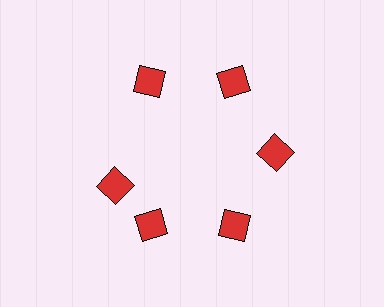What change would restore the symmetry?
The symmetry would be restored by rotating it back into even spacing with its neighbors so that all 6 diamonds sit at equal angles and equal distance from the center.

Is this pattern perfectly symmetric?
No. The 6 red diamonds are arranged in a ring, but one element near the 9 o'clock position is rotated out of alignment along the ring, breaking the 6-fold rotational symmetry.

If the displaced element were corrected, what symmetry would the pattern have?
It would have 6-fold rotational symmetry — the pattern would map onto itself every 60 degrees.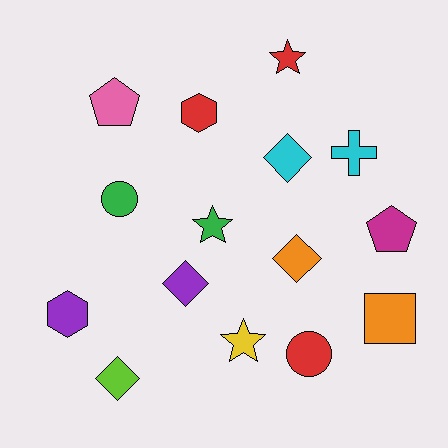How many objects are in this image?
There are 15 objects.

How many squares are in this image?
There is 1 square.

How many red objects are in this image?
There are 3 red objects.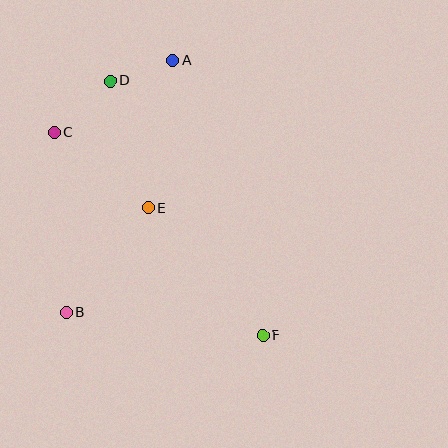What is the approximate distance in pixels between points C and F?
The distance between C and F is approximately 291 pixels.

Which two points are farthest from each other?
Points D and F are farthest from each other.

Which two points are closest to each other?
Points A and D are closest to each other.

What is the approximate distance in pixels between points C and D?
The distance between C and D is approximately 77 pixels.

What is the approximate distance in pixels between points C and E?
The distance between C and E is approximately 121 pixels.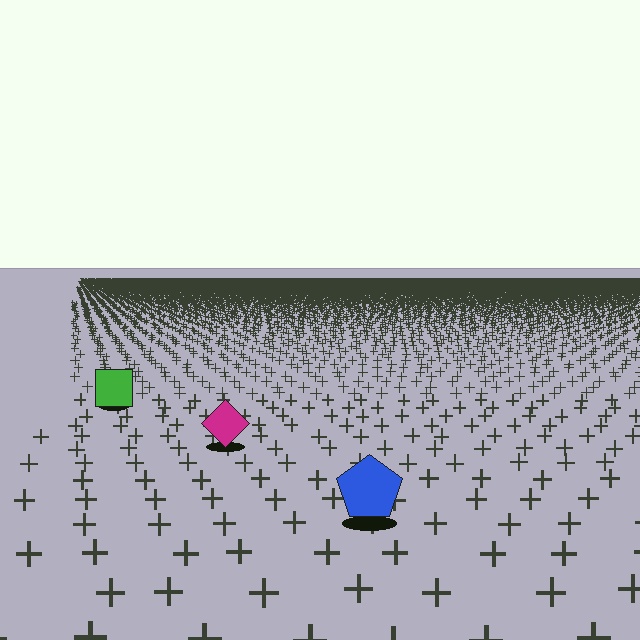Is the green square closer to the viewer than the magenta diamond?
No. The magenta diamond is closer — you can tell from the texture gradient: the ground texture is coarser near it.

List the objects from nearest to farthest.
From nearest to farthest: the blue pentagon, the magenta diamond, the green square.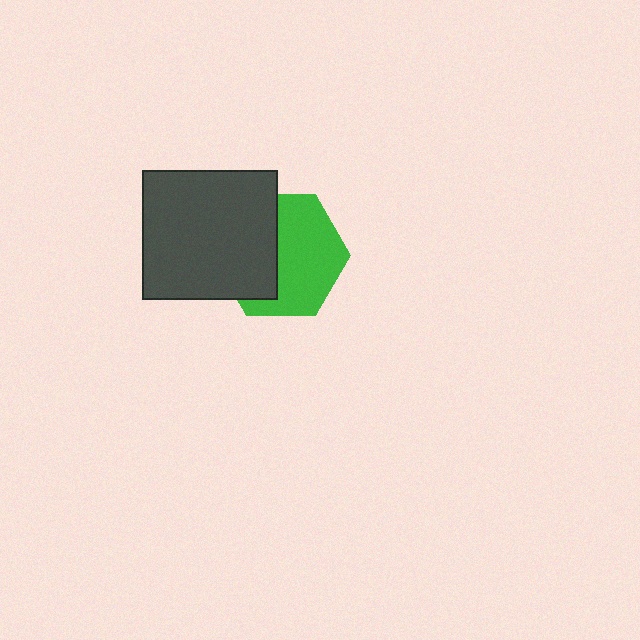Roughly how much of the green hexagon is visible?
About half of it is visible (roughly 58%).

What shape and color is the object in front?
The object in front is a dark gray rectangle.